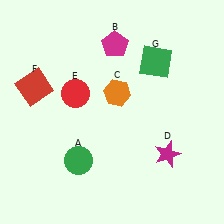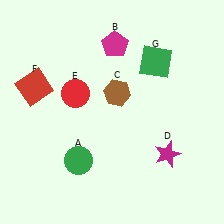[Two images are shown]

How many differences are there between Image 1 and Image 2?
There is 1 difference between the two images.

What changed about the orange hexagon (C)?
In Image 1, C is orange. In Image 2, it changed to brown.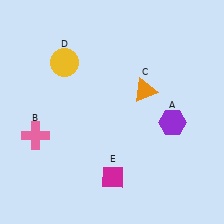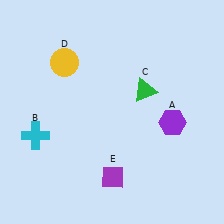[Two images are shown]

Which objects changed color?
B changed from pink to cyan. C changed from orange to green. E changed from magenta to purple.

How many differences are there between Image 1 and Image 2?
There are 3 differences between the two images.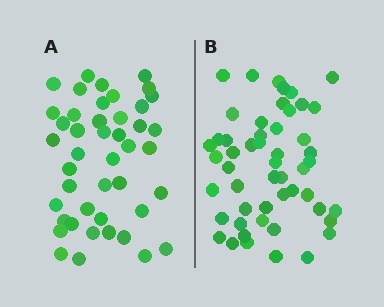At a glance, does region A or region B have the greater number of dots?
Region B (the right region) has more dots.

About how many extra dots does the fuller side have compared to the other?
Region B has roughly 8 or so more dots than region A.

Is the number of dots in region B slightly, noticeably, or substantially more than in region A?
Region B has only slightly more — the two regions are fairly close. The ratio is roughly 1.2 to 1.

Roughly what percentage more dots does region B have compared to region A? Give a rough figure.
About 15% more.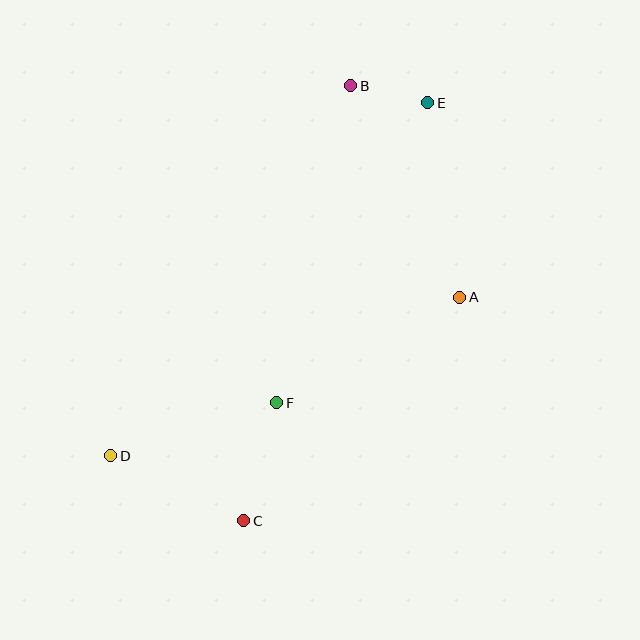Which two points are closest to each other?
Points B and E are closest to each other.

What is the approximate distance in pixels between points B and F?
The distance between B and F is approximately 325 pixels.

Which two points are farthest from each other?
Points D and E are farthest from each other.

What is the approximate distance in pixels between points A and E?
The distance between A and E is approximately 197 pixels.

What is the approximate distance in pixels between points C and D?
The distance between C and D is approximately 148 pixels.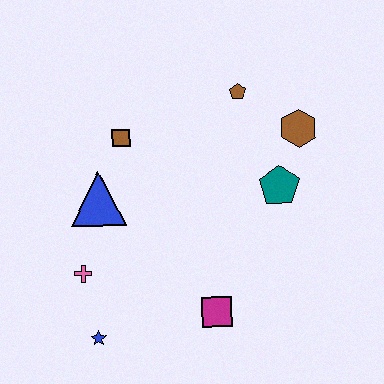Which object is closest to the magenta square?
The blue star is closest to the magenta square.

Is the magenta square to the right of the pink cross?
Yes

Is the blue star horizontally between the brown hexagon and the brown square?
No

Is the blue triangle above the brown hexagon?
No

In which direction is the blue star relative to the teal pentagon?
The blue star is to the left of the teal pentagon.